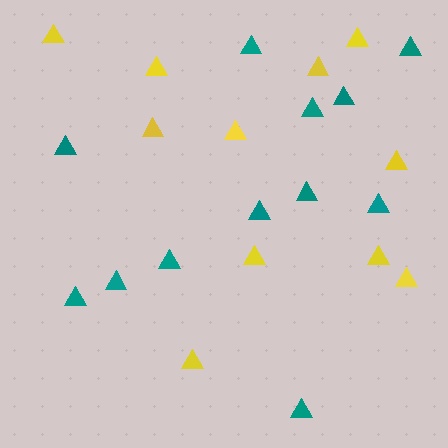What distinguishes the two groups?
There are 2 groups: one group of teal triangles (12) and one group of yellow triangles (11).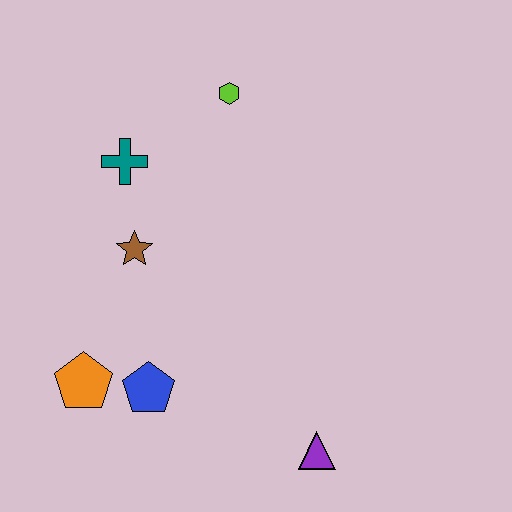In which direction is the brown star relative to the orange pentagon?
The brown star is above the orange pentagon.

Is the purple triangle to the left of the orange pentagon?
No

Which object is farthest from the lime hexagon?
The purple triangle is farthest from the lime hexagon.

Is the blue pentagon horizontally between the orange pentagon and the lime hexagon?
Yes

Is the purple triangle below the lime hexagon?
Yes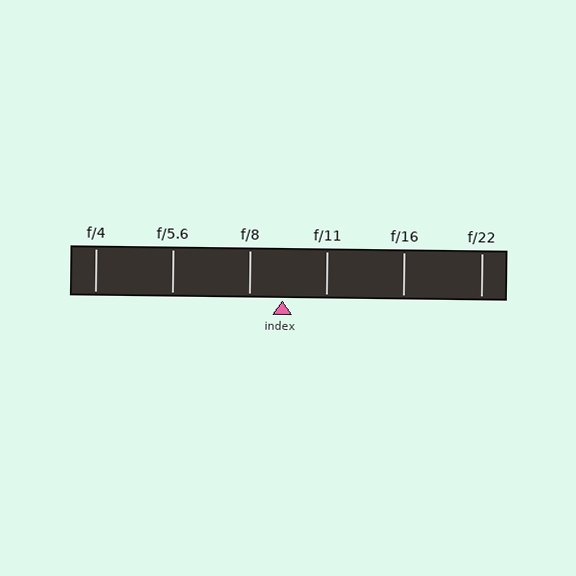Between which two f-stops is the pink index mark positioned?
The index mark is between f/8 and f/11.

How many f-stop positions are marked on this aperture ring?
There are 6 f-stop positions marked.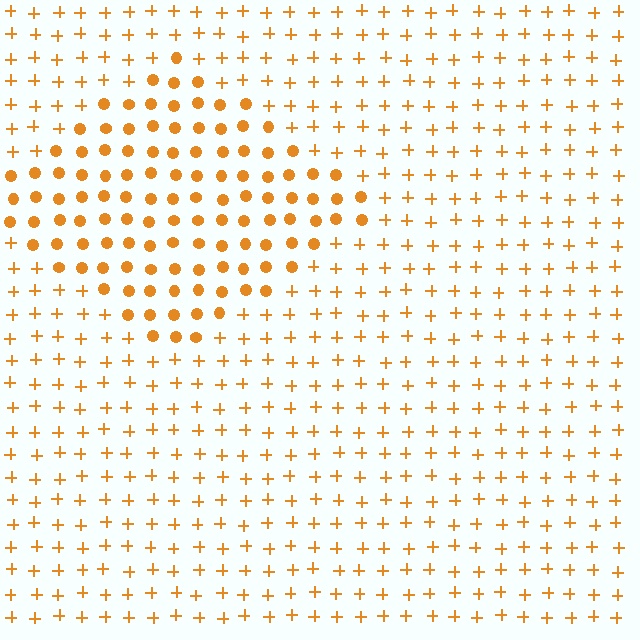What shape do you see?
I see a diamond.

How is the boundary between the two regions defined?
The boundary is defined by a change in element shape: circles inside vs. plus signs outside. All elements share the same color and spacing.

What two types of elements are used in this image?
The image uses circles inside the diamond region and plus signs outside it.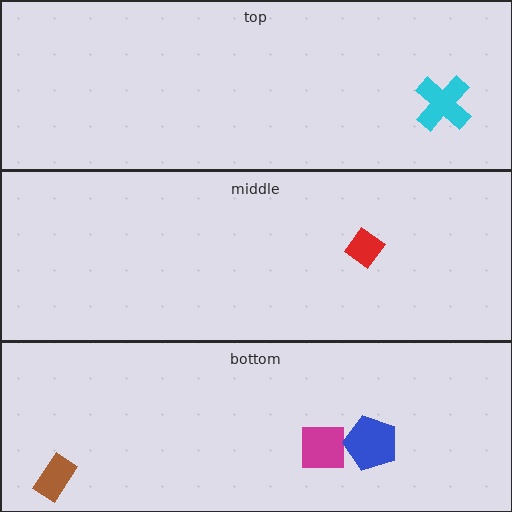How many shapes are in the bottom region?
3.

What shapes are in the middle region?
The red diamond.